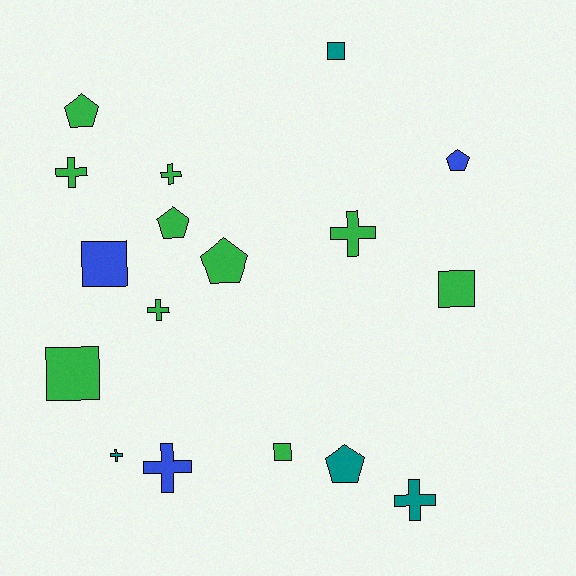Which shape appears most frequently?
Cross, with 7 objects.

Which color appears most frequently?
Green, with 10 objects.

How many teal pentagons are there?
There is 1 teal pentagon.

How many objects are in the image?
There are 17 objects.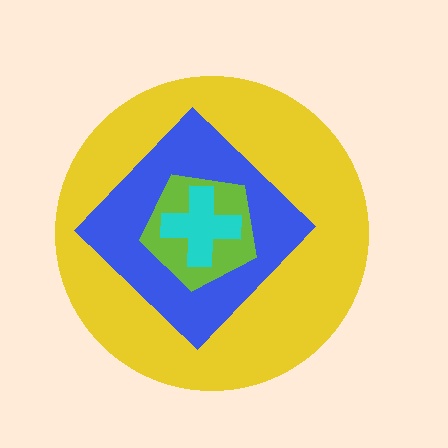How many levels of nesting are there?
4.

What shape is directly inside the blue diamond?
The lime pentagon.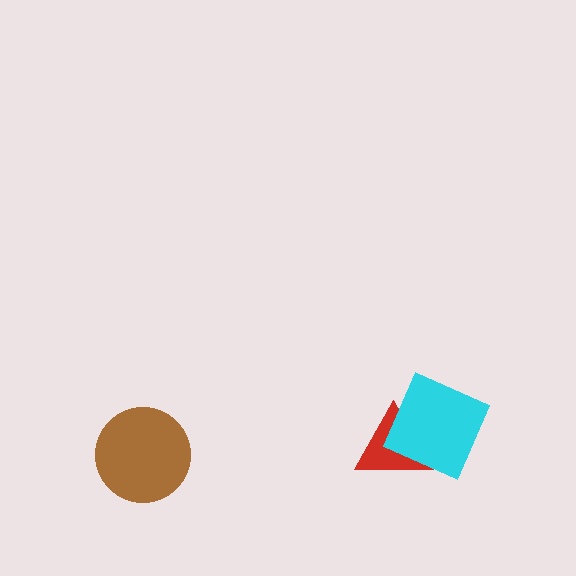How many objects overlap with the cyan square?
1 object overlaps with the cyan square.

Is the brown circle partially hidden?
No, no other shape covers it.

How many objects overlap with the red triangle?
1 object overlaps with the red triangle.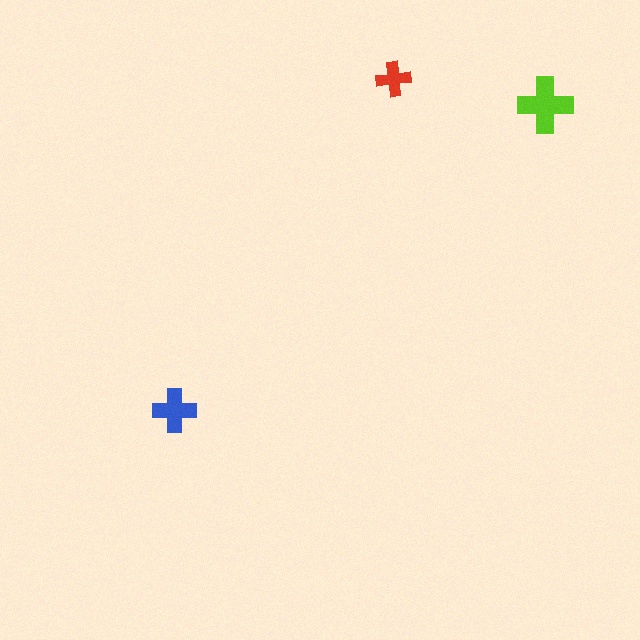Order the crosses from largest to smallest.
the lime one, the blue one, the red one.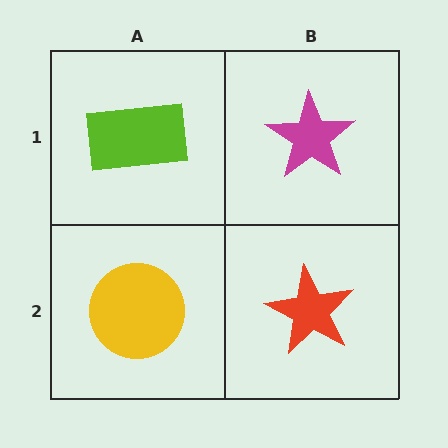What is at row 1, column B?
A magenta star.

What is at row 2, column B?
A red star.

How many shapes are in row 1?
2 shapes.